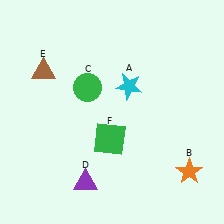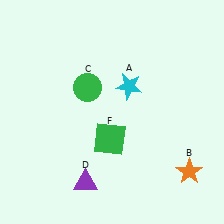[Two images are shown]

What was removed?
The brown triangle (E) was removed in Image 2.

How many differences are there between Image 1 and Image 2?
There is 1 difference between the two images.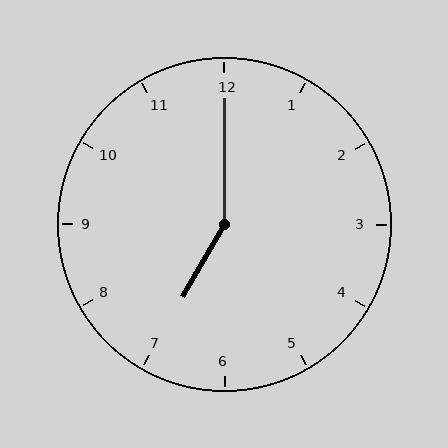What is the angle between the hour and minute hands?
Approximately 150 degrees.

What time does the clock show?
7:00.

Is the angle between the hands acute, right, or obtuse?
It is obtuse.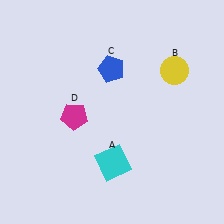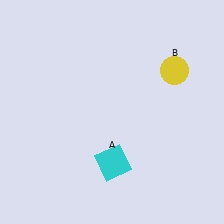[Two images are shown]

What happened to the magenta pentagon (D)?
The magenta pentagon (D) was removed in Image 2. It was in the bottom-left area of Image 1.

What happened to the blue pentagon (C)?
The blue pentagon (C) was removed in Image 2. It was in the top-left area of Image 1.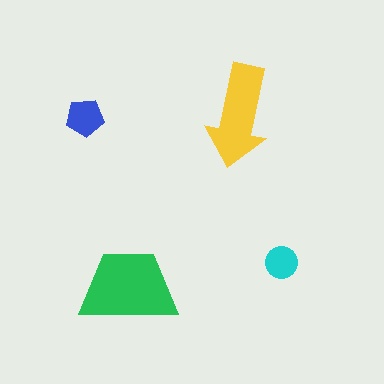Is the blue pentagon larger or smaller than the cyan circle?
Larger.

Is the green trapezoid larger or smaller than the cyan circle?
Larger.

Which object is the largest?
The green trapezoid.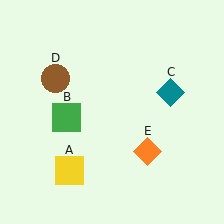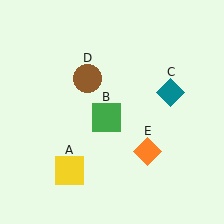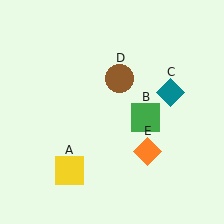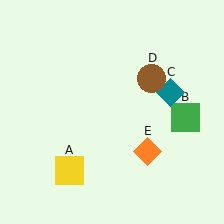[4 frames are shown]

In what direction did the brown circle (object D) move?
The brown circle (object D) moved right.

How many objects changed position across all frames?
2 objects changed position: green square (object B), brown circle (object D).